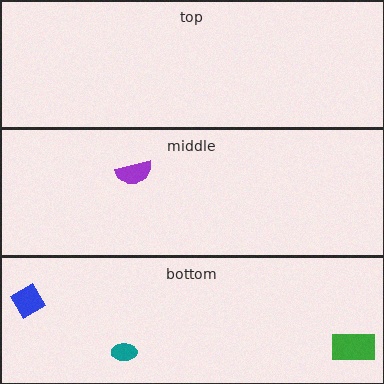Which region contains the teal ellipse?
The bottom region.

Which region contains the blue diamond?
The bottom region.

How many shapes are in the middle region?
1.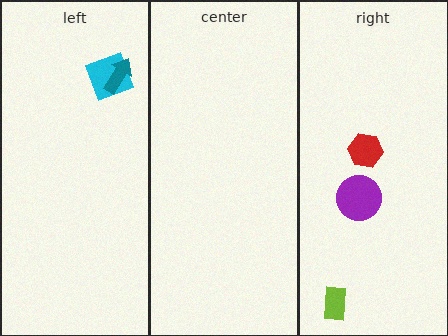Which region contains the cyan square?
The left region.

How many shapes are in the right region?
3.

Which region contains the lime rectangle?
The right region.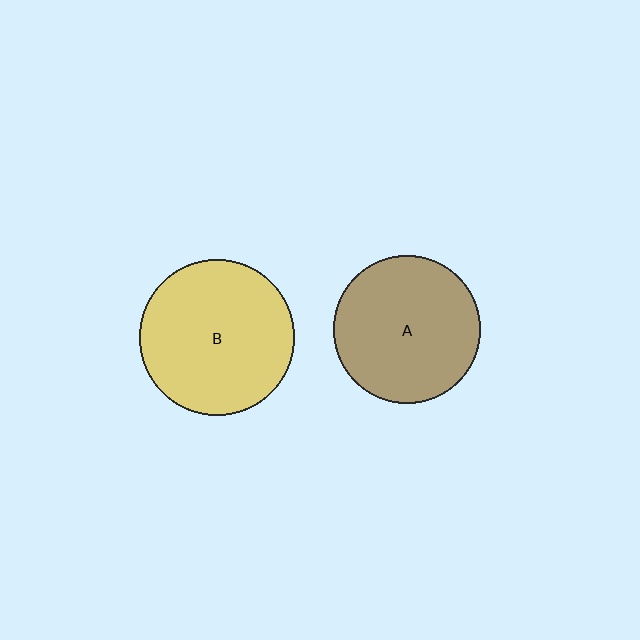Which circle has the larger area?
Circle B (yellow).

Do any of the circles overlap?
No, none of the circles overlap.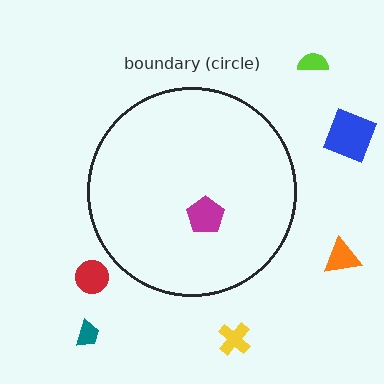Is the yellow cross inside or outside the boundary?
Outside.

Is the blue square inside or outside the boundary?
Outside.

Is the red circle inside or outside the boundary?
Outside.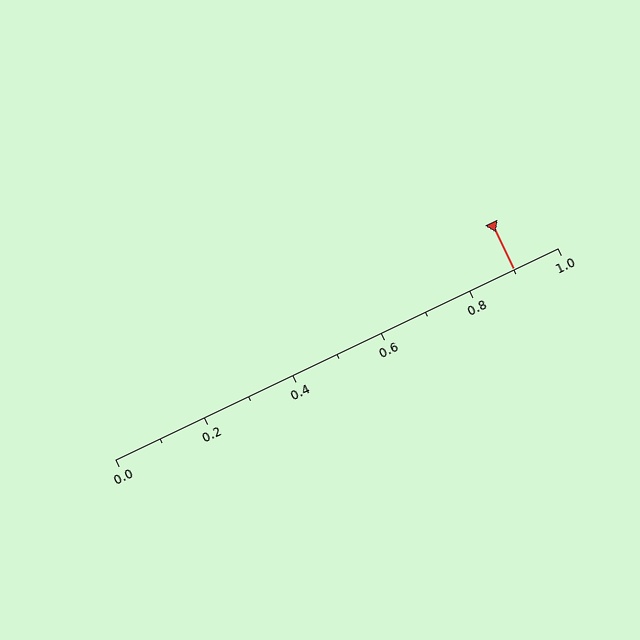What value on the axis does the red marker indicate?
The marker indicates approximately 0.9.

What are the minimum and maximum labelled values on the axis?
The axis runs from 0.0 to 1.0.